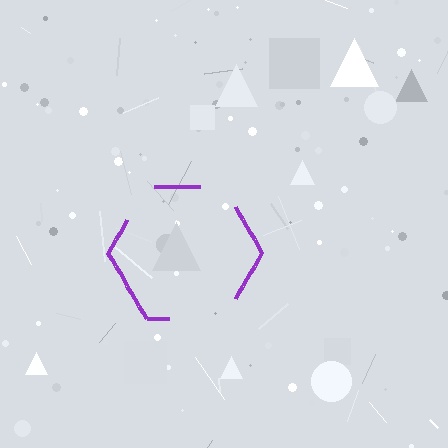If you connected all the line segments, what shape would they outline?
They would outline a hexagon.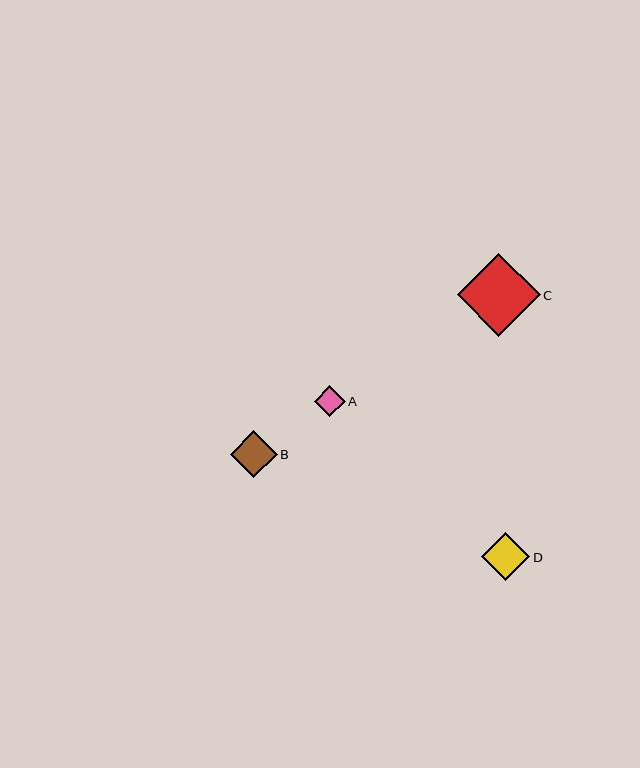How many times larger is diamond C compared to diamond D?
Diamond C is approximately 1.7 times the size of diamond D.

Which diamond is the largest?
Diamond C is the largest with a size of approximately 83 pixels.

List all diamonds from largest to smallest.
From largest to smallest: C, D, B, A.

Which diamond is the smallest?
Diamond A is the smallest with a size of approximately 31 pixels.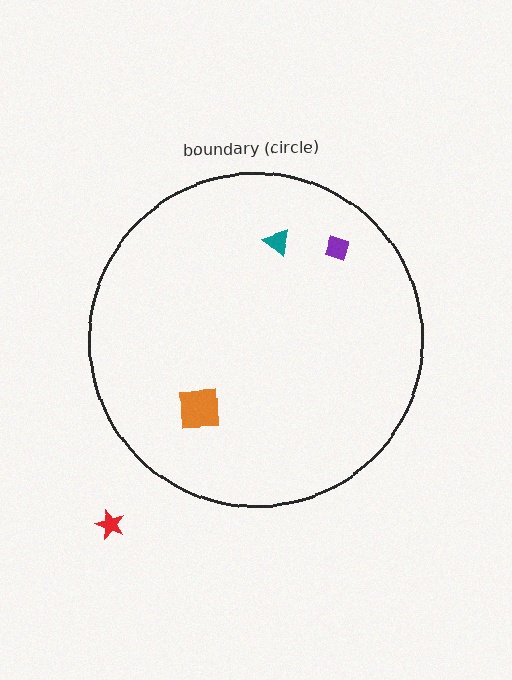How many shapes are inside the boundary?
3 inside, 1 outside.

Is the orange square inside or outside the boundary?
Inside.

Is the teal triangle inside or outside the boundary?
Inside.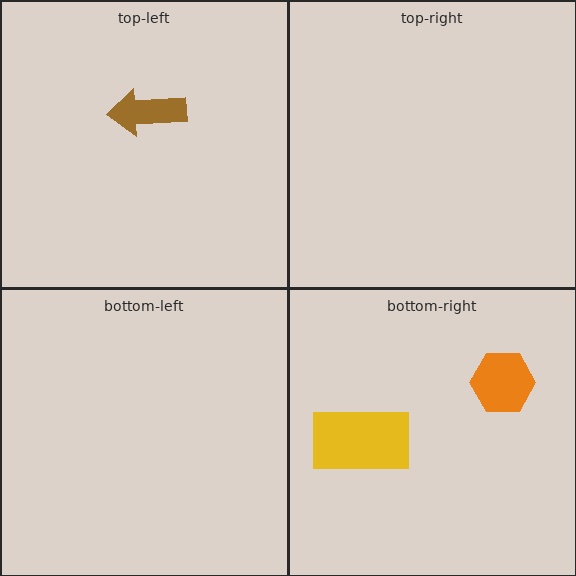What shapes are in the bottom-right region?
The yellow rectangle, the orange hexagon.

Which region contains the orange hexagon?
The bottom-right region.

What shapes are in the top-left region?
The brown arrow.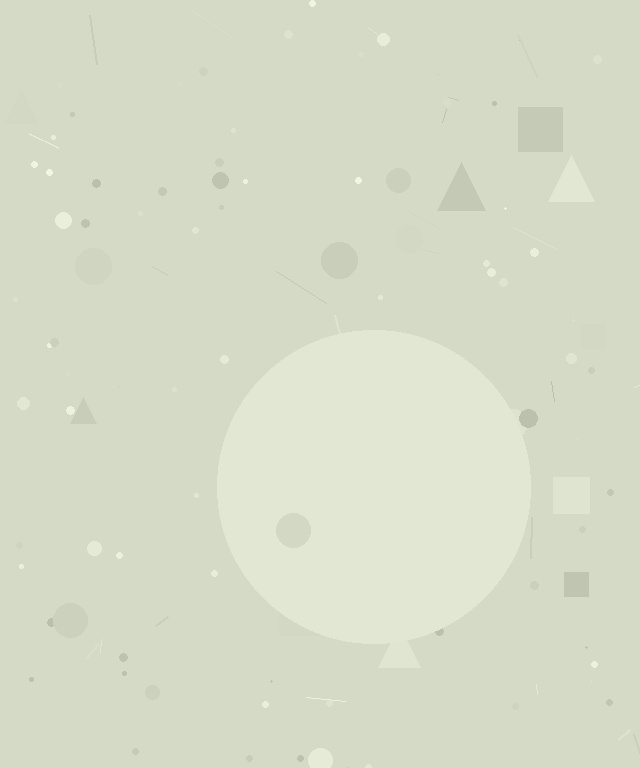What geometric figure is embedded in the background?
A circle is embedded in the background.